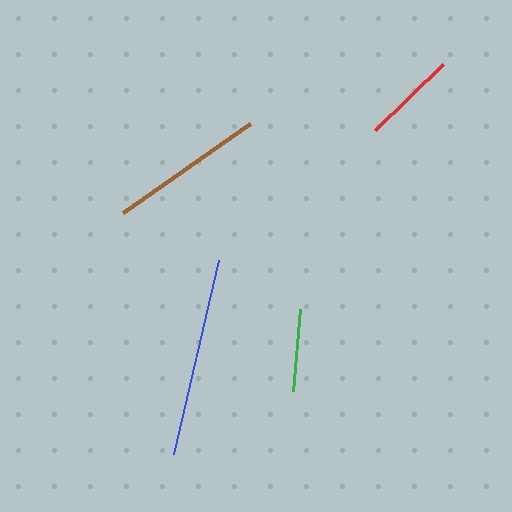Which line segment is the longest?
The blue line is the longest at approximately 199 pixels.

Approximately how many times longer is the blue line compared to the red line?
The blue line is approximately 2.1 times the length of the red line.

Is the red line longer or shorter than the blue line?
The blue line is longer than the red line.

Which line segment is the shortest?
The green line is the shortest at approximately 83 pixels.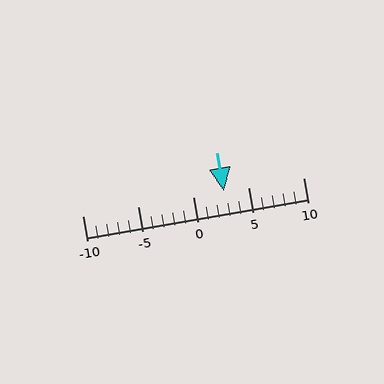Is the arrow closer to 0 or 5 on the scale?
The arrow is closer to 5.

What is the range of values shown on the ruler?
The ruler shows values from -10 to 10.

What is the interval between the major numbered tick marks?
The major tick marks are spaced 5 units apart.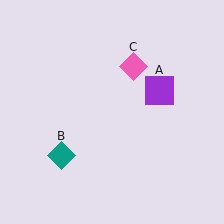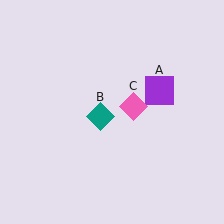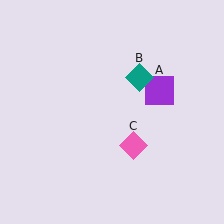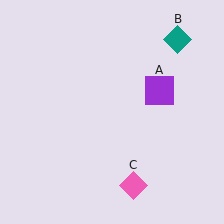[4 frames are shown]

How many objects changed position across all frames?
2 objects changed position: teal diamond (object B), pink diamond (object C).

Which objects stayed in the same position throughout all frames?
Purple square (object A) remained stationary.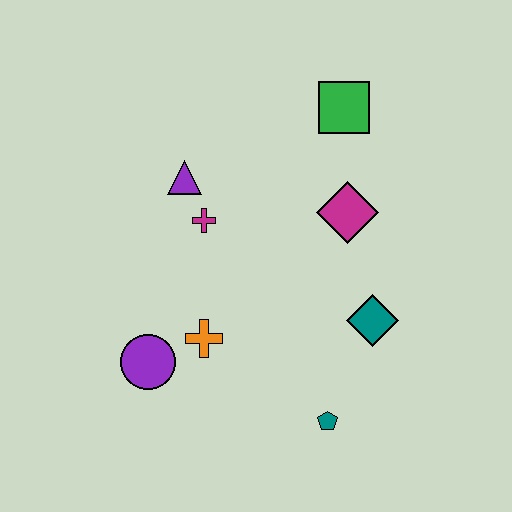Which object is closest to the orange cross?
The purple circle is closest to the orange cross.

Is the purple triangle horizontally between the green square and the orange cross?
No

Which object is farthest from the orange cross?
The green square is farthest from the orange cross.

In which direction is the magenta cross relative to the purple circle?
The magenta cross is above the purple circle.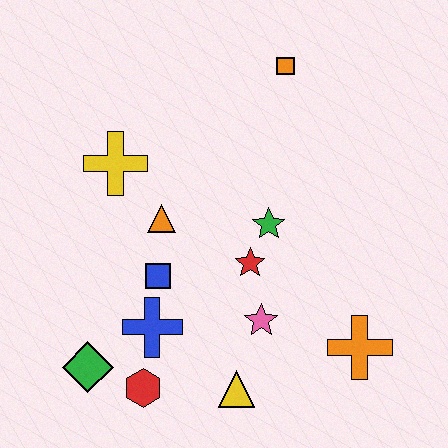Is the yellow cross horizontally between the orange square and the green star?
No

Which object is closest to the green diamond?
The red hexagon is closest to the green diamond.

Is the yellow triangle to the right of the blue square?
Yes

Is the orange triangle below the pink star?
No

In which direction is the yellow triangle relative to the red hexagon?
The yellow triangle is to the right of the red hexagon.